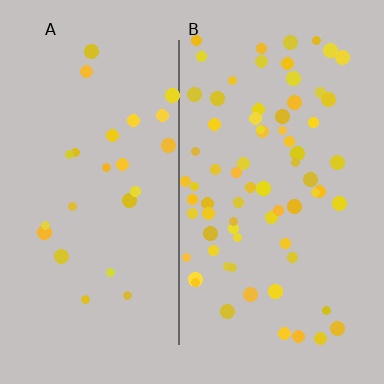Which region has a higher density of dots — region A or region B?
B (the right).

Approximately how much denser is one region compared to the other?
Approximately 2.9× — region B over region A.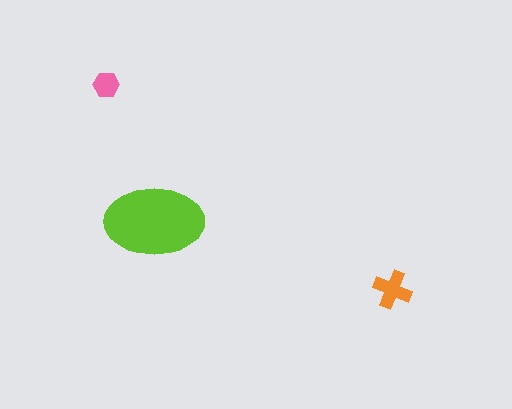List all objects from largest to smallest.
The lime ellipse, the orange cross, the pink hexagon.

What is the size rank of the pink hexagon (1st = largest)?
3rd.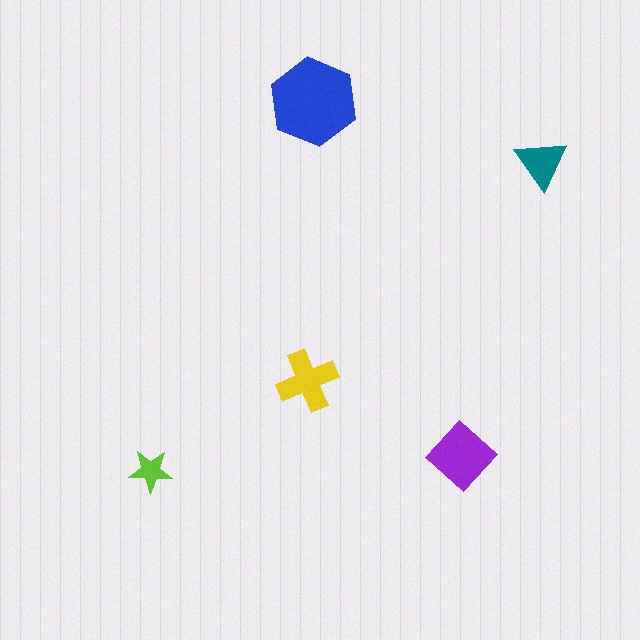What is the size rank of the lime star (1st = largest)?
5th.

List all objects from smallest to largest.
The lime star, the teal triangle, the yellow cross, the purple diamond, the blue hexagon.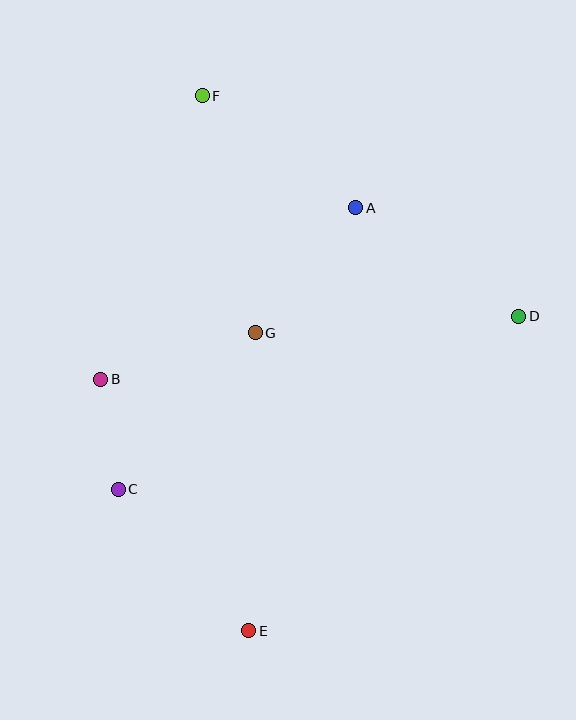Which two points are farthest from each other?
Points E and F are farthest from each other.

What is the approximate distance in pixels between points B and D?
The distance between B and D is approximately 422 pixels.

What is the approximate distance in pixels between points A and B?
The distance between A and B is approximately 308 pixels.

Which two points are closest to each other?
Points B and C are closest to each other.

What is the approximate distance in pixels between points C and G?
The distance between C and G is approximately 208 pixels.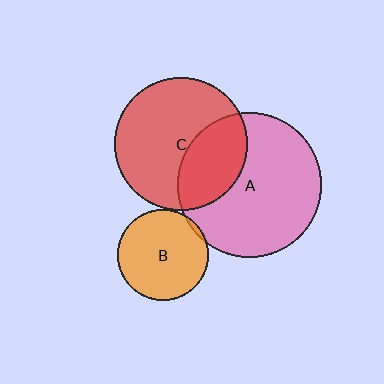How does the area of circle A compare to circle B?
Approximately 2.5 times.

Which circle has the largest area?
Circle A (pink).